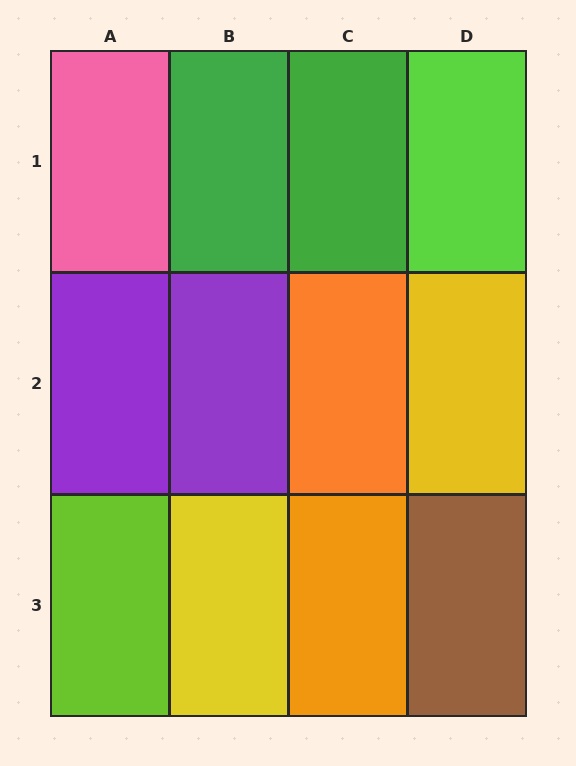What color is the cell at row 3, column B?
Yellow.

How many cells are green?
2 cells are green.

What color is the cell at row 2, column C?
Orange.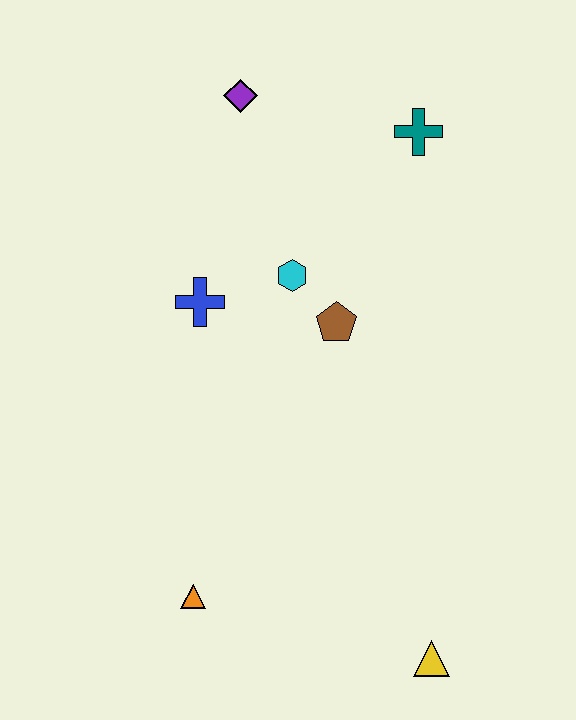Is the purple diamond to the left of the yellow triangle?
Yes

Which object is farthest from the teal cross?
The yellow triangle is farthest from the teal cross.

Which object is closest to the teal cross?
The purple diamond is closest to the teal cross.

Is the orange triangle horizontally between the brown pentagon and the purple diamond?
No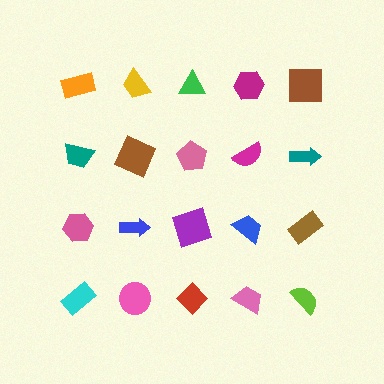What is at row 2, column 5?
A teal arrow.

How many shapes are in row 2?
5 shapes.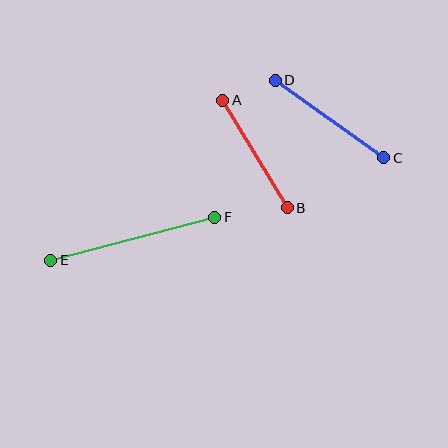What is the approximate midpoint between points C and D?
The midpoint is at approximately (330, 119) pixels.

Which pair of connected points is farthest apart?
Points E and F are farthest apart.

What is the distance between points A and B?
The distance is approximately 125 pixels.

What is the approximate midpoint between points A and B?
The midpoint is at approximately (255, 154) pixels.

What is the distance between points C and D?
The distance is approximately 133 pixels.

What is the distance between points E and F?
The distance is approximately 169 pixels.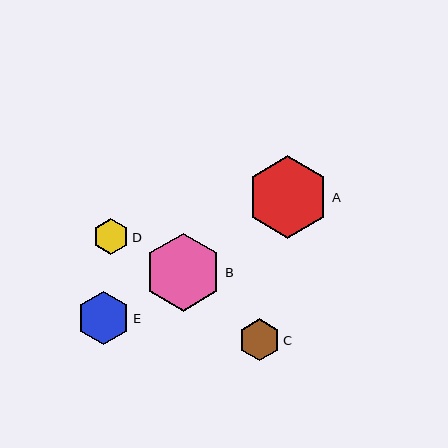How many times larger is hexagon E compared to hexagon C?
Hexagon E is approximately 1.3 times the size of hexagon C.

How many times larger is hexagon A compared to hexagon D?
Hexagon A is approximately 2.3 times the size of hexagon D.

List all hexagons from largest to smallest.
From largest to smallest: A, B, E, C, D.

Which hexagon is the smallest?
Hexagon D is the smallest with a size of approximately 36 pixels.